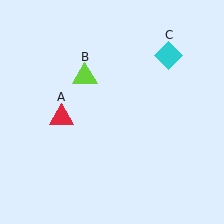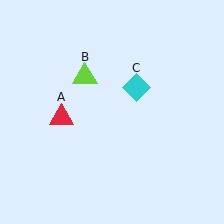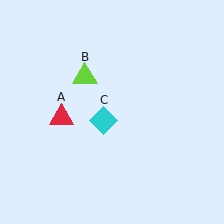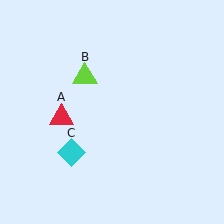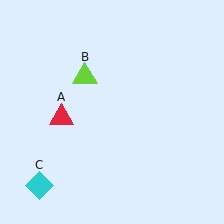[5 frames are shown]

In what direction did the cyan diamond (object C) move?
The cyan diamond (object C) moved down and to the left.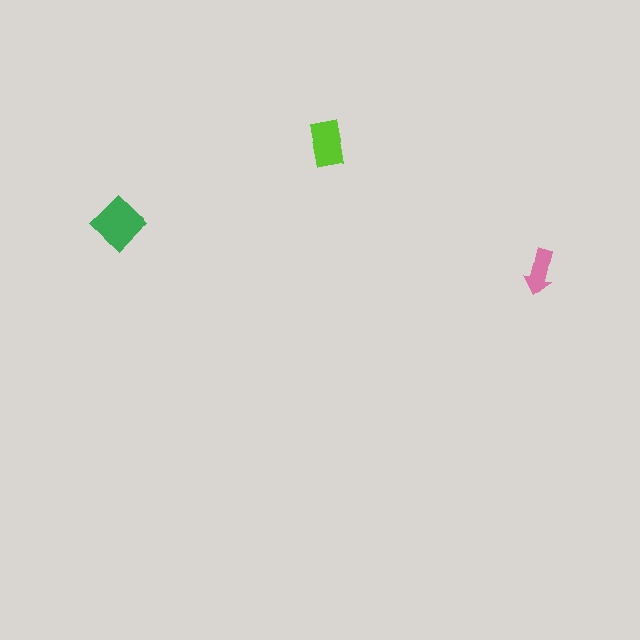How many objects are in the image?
There are 3 objects in the image.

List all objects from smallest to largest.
The pink arrow, the lime rectangle, the green diamond.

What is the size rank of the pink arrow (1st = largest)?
3rd.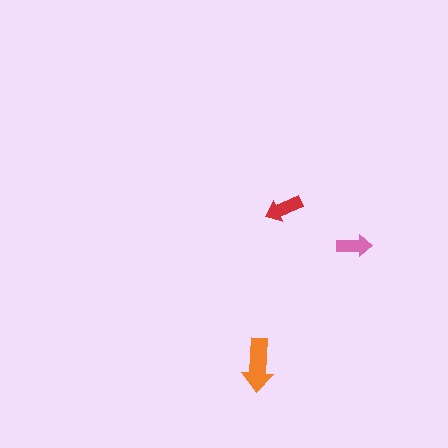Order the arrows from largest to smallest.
the orange one, the red one, the pink one.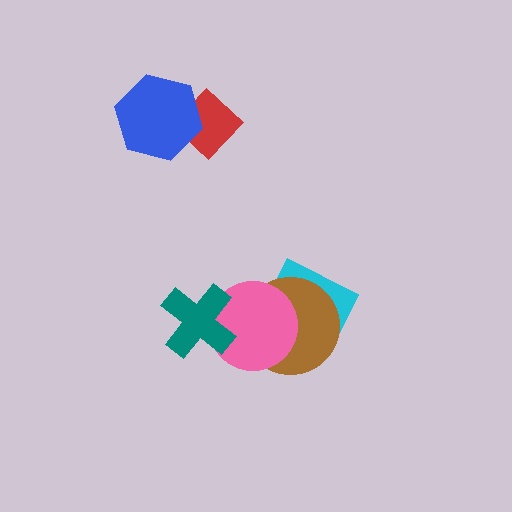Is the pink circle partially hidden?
Yes, it is partially covered by another shape.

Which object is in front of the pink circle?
The teal cross is in front of the pink circle.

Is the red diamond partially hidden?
Yes, it is partially covered by another shape.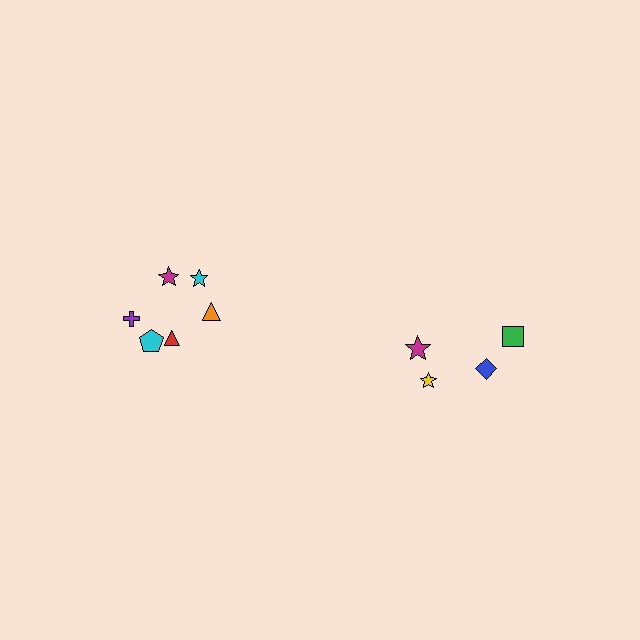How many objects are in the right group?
There are 4 objects.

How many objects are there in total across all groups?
There are 10 objects.